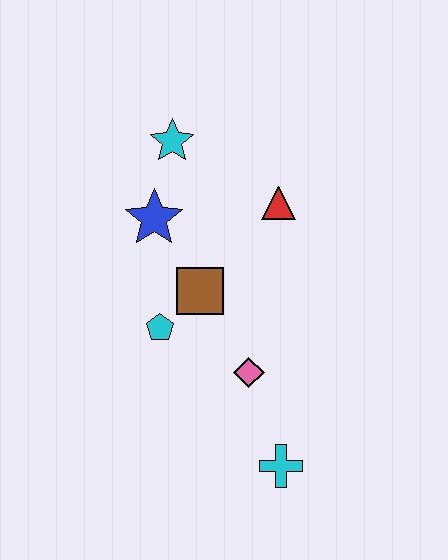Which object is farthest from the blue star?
The cyan cross is farthest from the blue star.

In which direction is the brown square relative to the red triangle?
The brown square is below the red triangle.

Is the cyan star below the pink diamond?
No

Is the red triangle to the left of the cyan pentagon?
No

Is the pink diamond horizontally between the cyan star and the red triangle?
Yes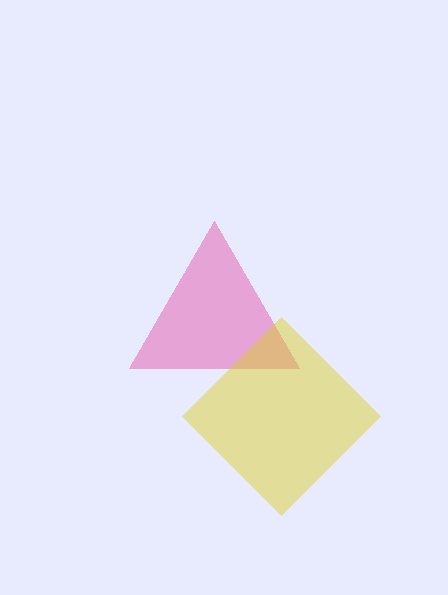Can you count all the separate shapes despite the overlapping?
Yes, there are 2 separate shapes.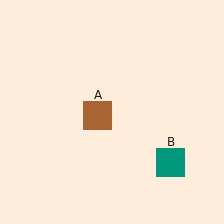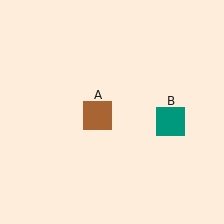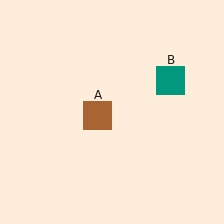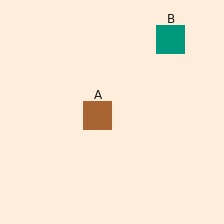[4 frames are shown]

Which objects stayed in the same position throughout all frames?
Brown square (object A) remained stationary.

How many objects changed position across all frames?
1 object changed position: teal square (object B).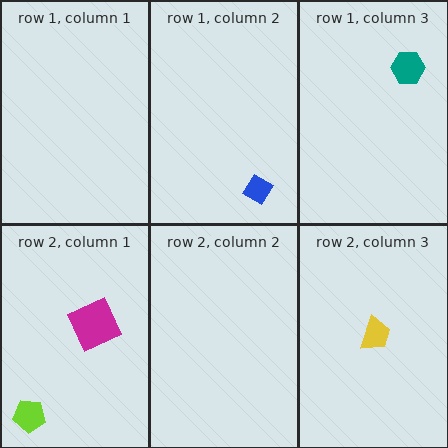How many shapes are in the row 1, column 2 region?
1.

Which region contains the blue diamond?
The row 1, column 2 region.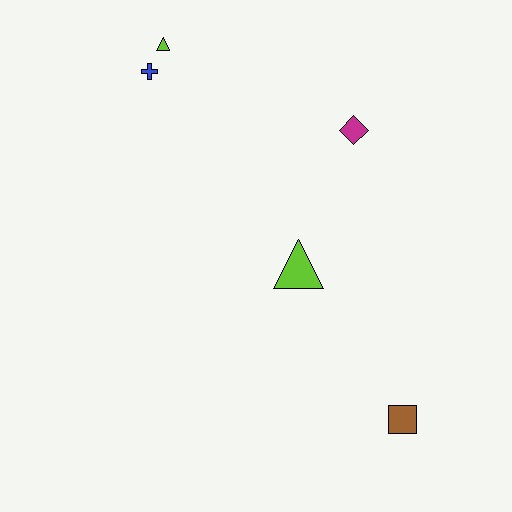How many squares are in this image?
There is 1 square.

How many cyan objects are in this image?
There are no cyan objects.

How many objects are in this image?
There are 5 objects.